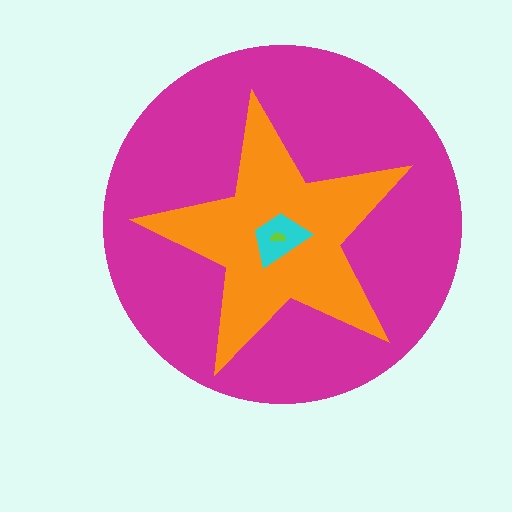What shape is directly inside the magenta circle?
The orange star.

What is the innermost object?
The lime semicircle.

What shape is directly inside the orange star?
The cyan trapezoid.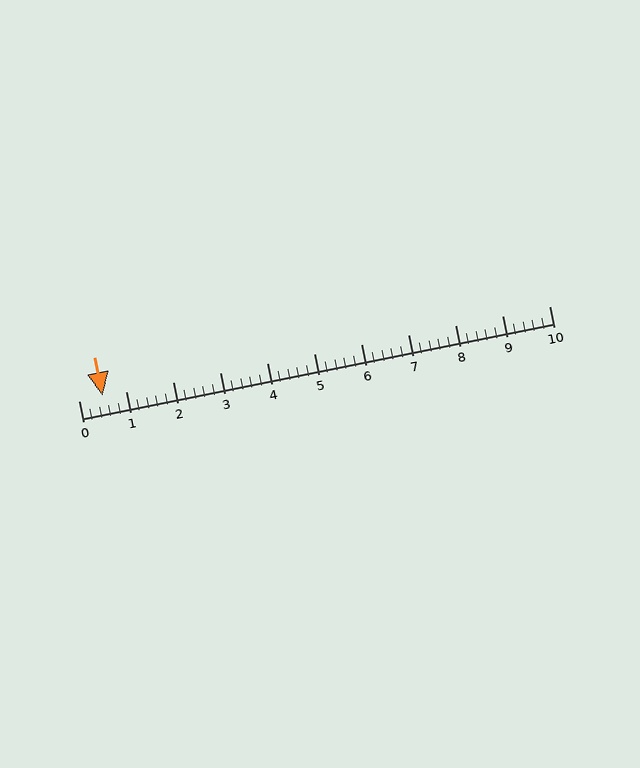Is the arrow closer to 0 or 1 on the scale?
The arrow is closer to 1.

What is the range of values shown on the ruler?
The ruler shows values from 0 to 10.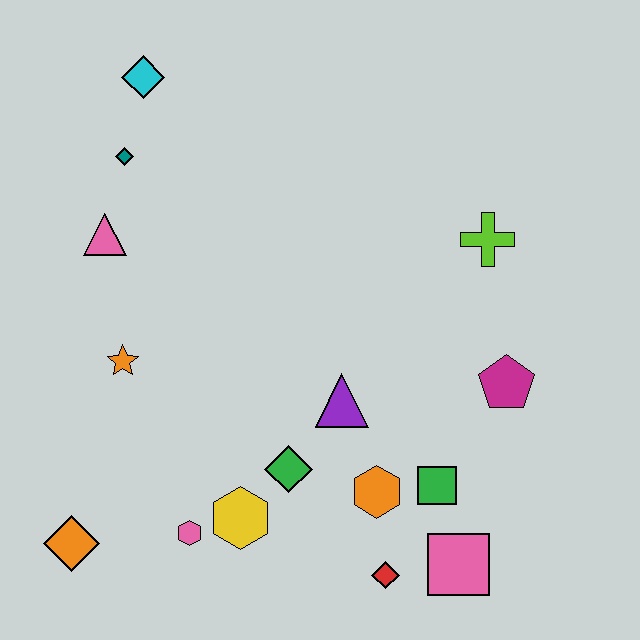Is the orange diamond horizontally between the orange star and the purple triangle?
No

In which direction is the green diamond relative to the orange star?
The green diamond is to the right of the orange star.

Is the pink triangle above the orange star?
Yes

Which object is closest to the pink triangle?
The teal diamond is closest to the pink triangle.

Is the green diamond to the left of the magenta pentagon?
Yes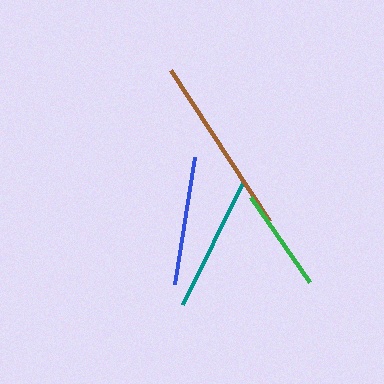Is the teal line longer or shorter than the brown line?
The brown line is longer than the teal line.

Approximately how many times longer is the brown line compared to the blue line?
The brown line is approximately 1.4 times the length of the blue line.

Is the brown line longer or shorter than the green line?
The brown line is longer than the green line.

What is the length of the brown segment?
The brown segment is approximately 181 pixels long.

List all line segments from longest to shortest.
From longest to shortest: brown, teal, blue, green.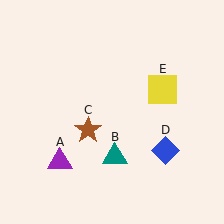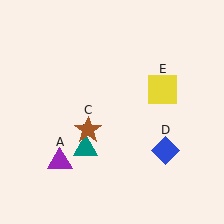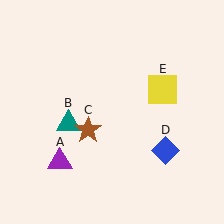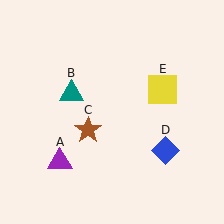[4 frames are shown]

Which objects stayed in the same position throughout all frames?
Purple triangle (object A) and brown star (object C) and blue diamond (object D) and yellow square (object E) remained stationary.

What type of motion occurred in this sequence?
The teal triangle (object B) rotated clockwise around the center of the scene.